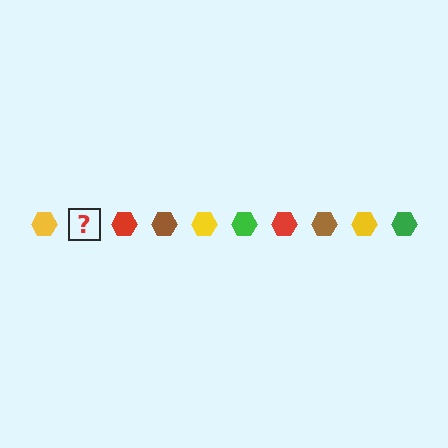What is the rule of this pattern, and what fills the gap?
The rule is that the pattern cycles through yellow, green, red, brown hexagons. The gap should be filled with a green hexagon.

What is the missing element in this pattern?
The missing element is a green hexagon.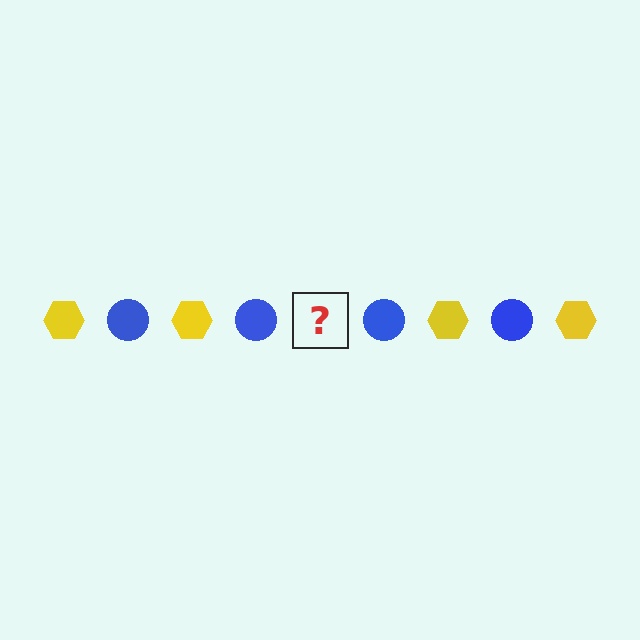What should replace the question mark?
The question mark should be replaced with a yellow hexagon.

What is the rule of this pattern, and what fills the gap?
The rule is that the pattern alternates between yellow hexagon and blue circle. The gap should be filled with a yellow hexagon.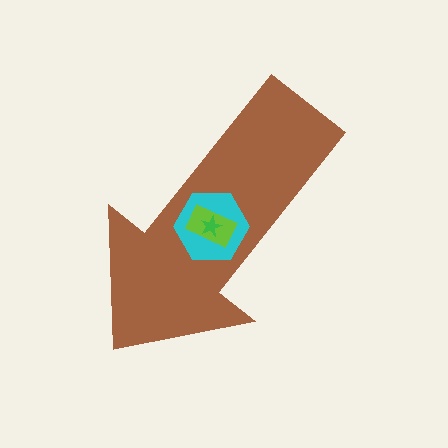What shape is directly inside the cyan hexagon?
The lime rectangle.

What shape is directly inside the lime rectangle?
The green star.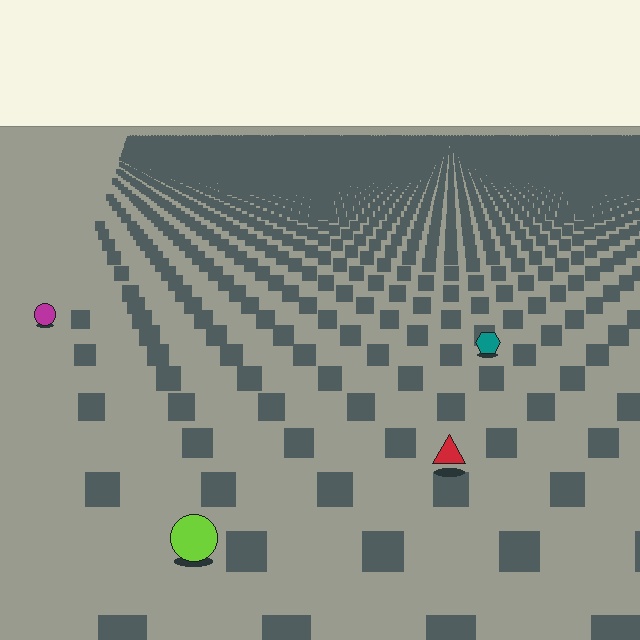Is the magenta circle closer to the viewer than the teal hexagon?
No. The teal hexagon is closer — you can tell from the texture gradient: the ground texture is coarser near it.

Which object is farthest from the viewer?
The magenta circle is farthest from the viewer. It appears smaller and the ground texture around it is denser.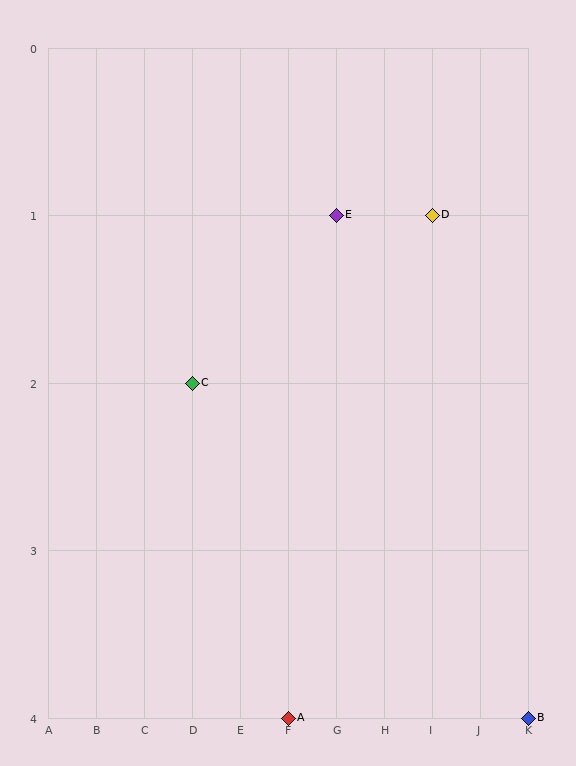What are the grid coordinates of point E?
Point E is at grid coordinates (G, 1).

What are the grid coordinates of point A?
Point A is at grid coordinates (F, 4).